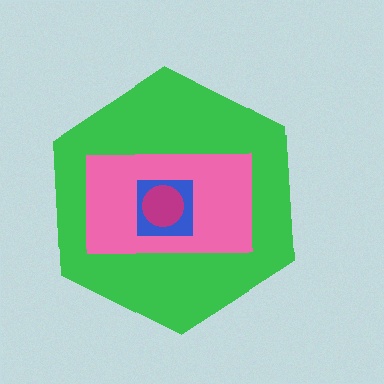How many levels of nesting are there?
4.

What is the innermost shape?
The magenta circle.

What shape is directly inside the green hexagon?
The pink rectangle.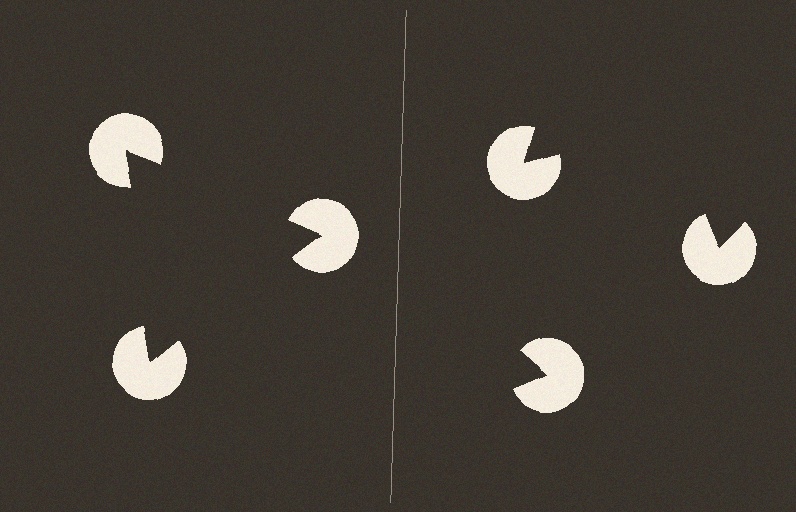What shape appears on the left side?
An illusory triangle.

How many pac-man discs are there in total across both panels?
6 — 3 on each side.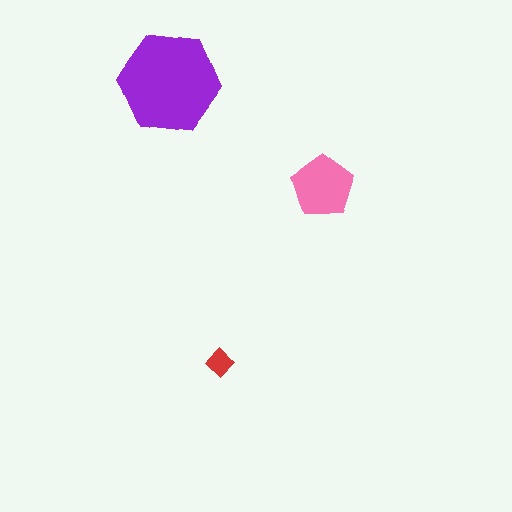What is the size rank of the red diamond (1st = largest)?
3rd.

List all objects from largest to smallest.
The purple hexagon, the pink pentagon, the red diamond.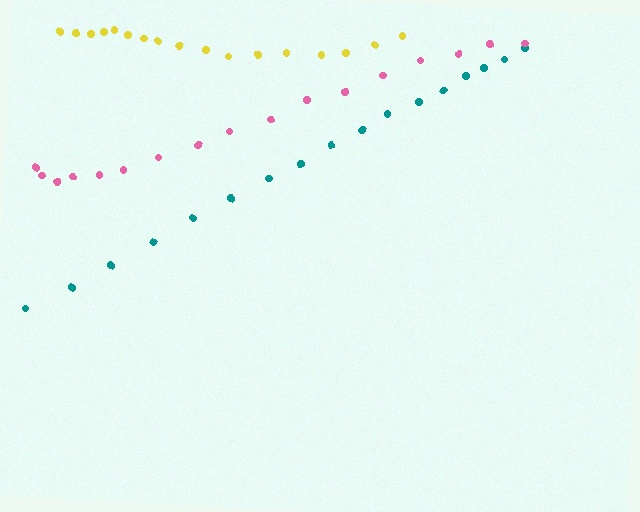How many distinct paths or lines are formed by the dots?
There are 3 distinct paths.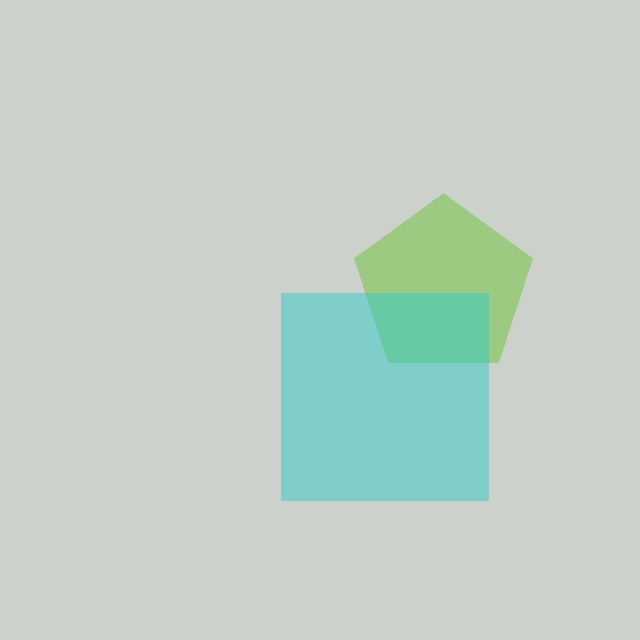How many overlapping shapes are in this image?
There are 2 overlapping shapes in the image.